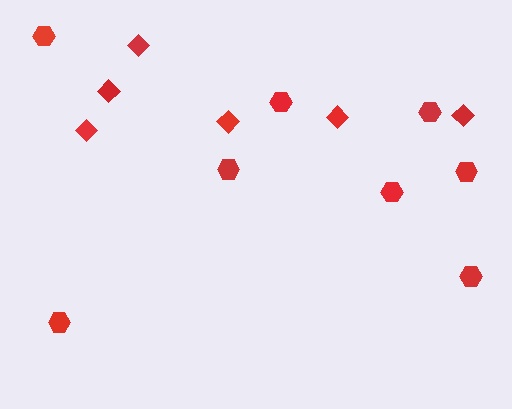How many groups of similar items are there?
There are 2 groups: one group of hexagons (8) and one group of diamonds (6).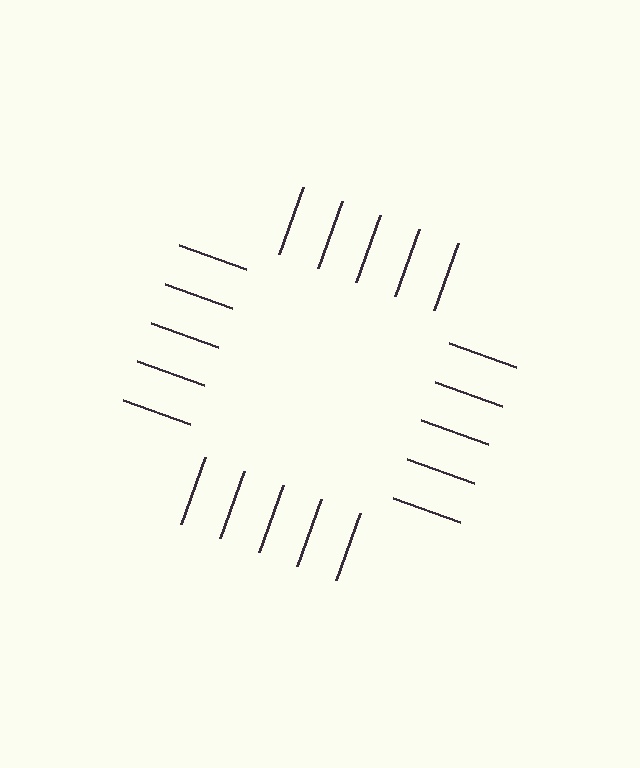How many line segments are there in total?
20 — 5 along each of the 4 edges.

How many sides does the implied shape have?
4 sides — the line-ends trace a square.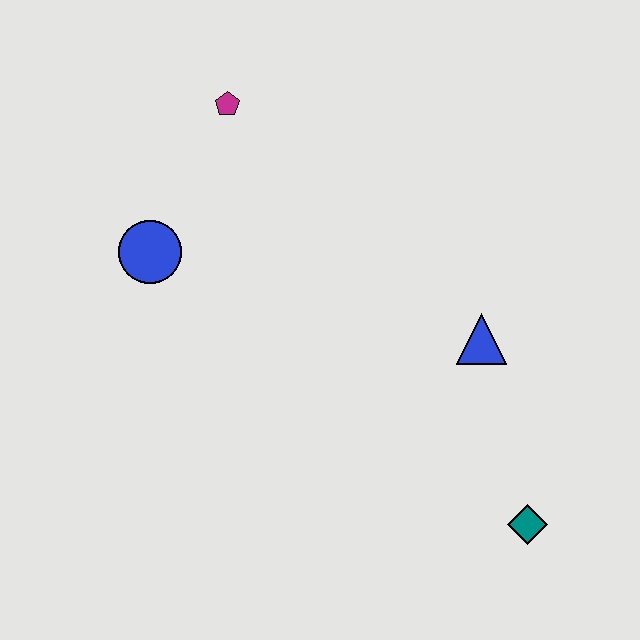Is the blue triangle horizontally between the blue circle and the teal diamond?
Yes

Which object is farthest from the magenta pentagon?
The teal diamond is farthest from the magenta pentagon.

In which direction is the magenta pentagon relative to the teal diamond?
The magenta pentagon is above the teal diamond.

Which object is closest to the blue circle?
The magenta pentagon is closest to the blue circle.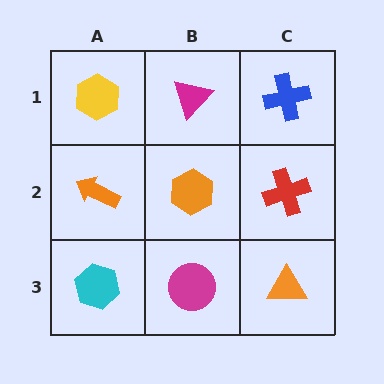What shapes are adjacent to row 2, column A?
A yellow hexagon (row 1, column A), a cyan hexagon (row 3, column A), an orange hexagon (row 2, column B).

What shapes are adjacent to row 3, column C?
A red cross (row 2, column C), a magenta circle (row 3, column B).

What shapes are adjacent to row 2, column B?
A magenta triangle (row 1, column B), a magenta circle (row 3, column B), an orange arrow (row 2, column A), a red cross (row 2, column C).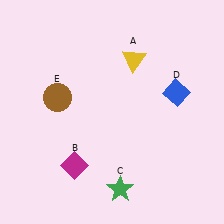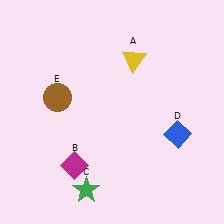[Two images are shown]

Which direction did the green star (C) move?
The green star (C) moved left.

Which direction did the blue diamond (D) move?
The blue diamond (D) moved down.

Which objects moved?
The objects that moved are: the green star (C), the blue diamond (D).